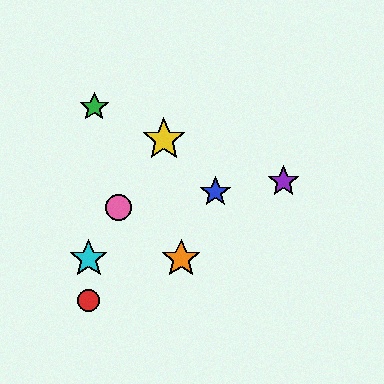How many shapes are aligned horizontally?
2 shapes (the orange star, the cyan star) are aligned horizontally.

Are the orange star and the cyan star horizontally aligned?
Yes, both are at y≈259.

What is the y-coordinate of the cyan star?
The cyan star is at y≈259.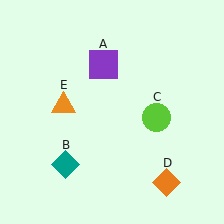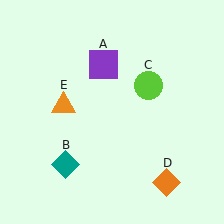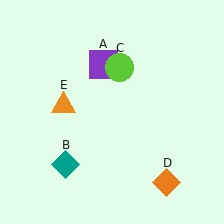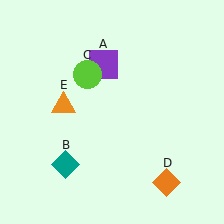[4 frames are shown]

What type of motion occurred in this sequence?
The lime circle (object C) rotated counterclockwise around the center of the scene.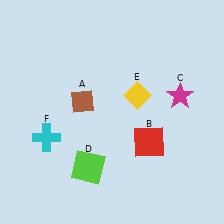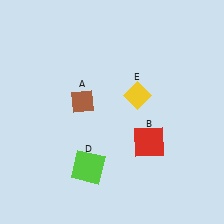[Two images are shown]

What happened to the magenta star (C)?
The magenta star (C) was removed in Image 2. It was in the top-right area of Image 1.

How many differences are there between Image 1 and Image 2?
There are 2 differences between the two images.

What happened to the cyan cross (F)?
The cyan cross (F) was removed in Image 2. It was in the bottom-left area of Image 1.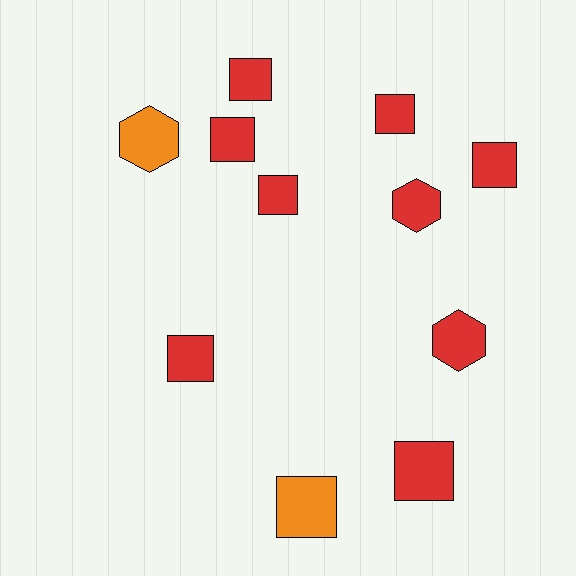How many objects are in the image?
There are 11 objects.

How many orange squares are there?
There is 1 orange square.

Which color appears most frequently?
Red, with 9 objects.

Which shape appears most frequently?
Square, with 8 objects.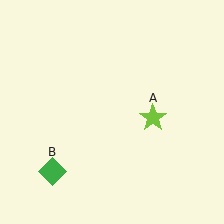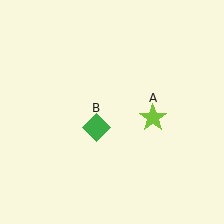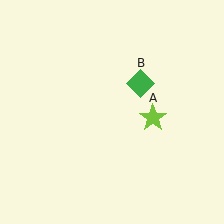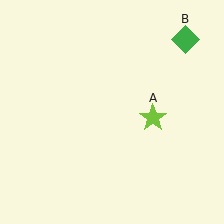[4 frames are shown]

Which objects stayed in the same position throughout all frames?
Lime star (object A) remained stationary.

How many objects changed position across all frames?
1 object changed position: green diamond (object B).